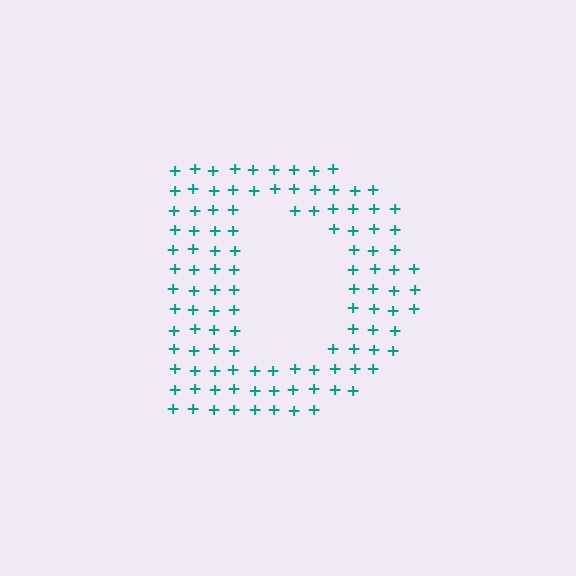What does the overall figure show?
The overall figure shows the letter D.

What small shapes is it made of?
It is made of small plus signs.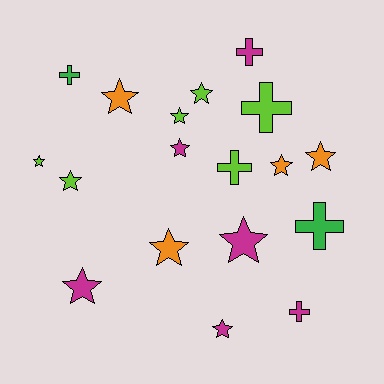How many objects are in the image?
There are 18 objects.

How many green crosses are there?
There are 2 green crosses.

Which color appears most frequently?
Lime, with 6 objects.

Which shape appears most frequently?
Star, with 12 objects.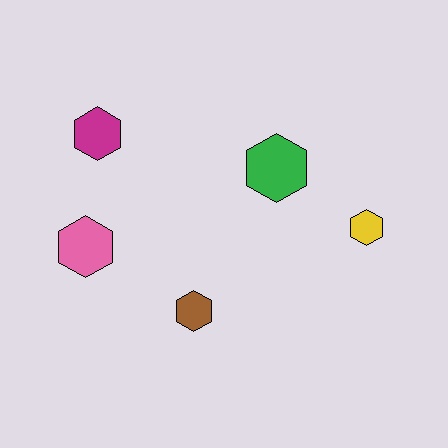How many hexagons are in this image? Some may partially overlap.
There are 5 hexagons.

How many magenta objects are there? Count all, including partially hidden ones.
There is 1 magenta object.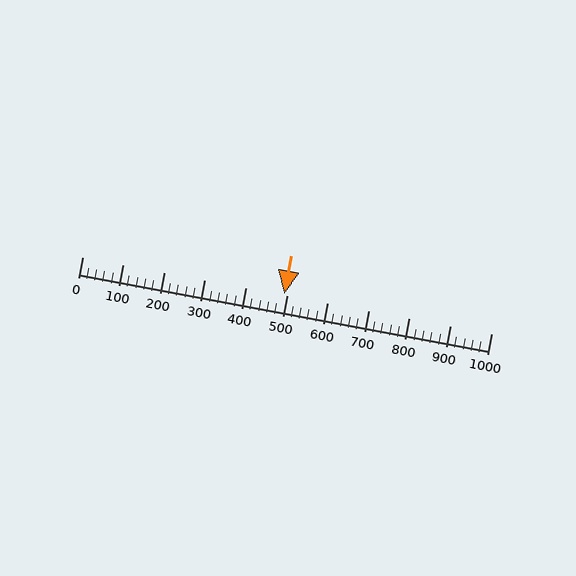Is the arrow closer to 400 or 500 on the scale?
The arrow is closer to 500.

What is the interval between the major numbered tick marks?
The major tick marks are spaced 100 units apart.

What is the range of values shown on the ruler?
The ruler shows values from 0 to 1000.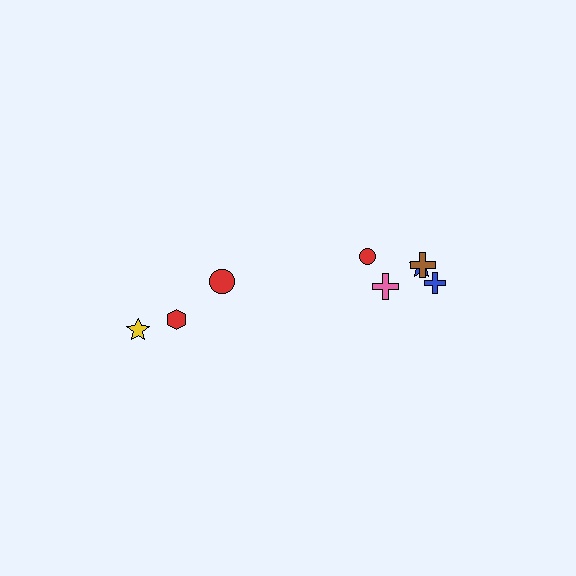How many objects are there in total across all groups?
There are 8 objects.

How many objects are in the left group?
There are 3 objects.